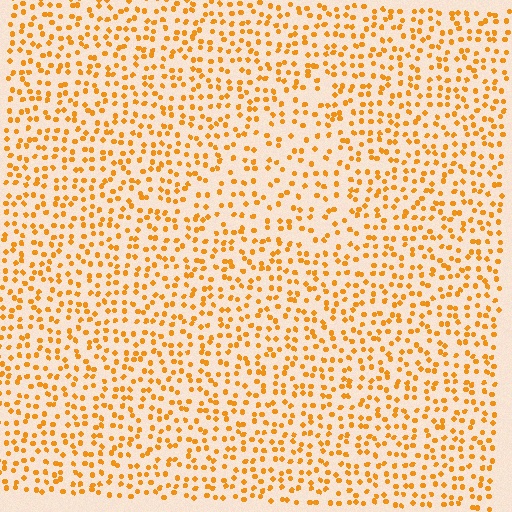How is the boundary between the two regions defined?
The boundary is defined by a change in element density (approximately 1.5x ratio). All elements are the same color, size, and shape.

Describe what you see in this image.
The image contains small orange elements arranged at two different densities. A triangle-shaped region is visible where the elements are less densely packed than the surrounding area.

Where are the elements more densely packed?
The elements are more densely packed outside the triangle boundary.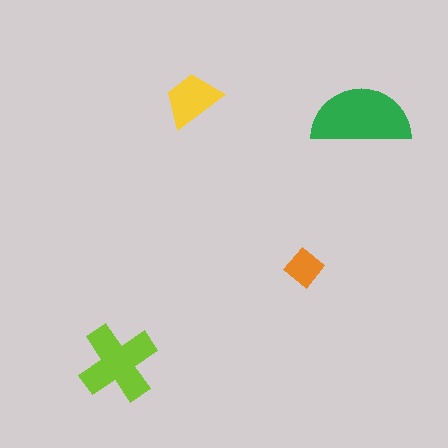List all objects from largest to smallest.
The green semicircle, the lime cross, the yellow trapezoid, the orange diamond.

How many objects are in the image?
There are 4 objects in the image.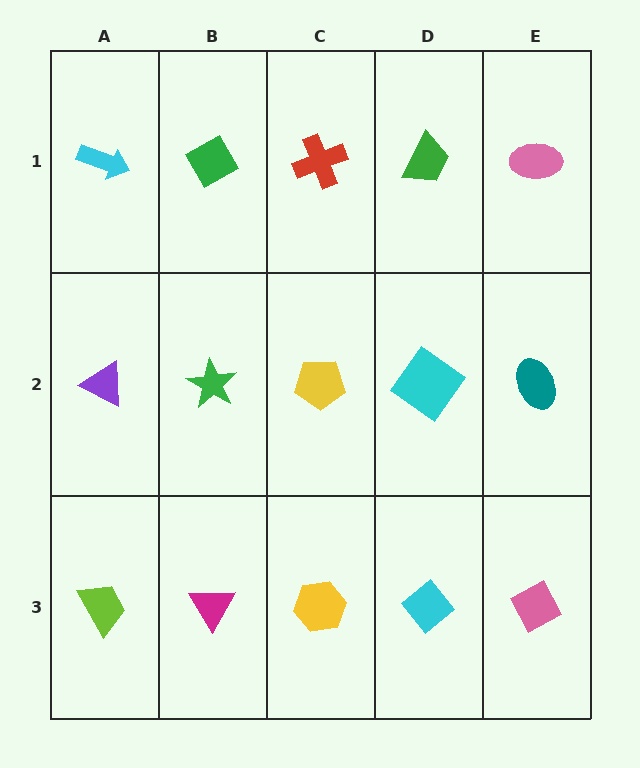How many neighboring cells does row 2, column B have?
4.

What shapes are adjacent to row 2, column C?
A red cross (row 1, column C), a yellow hexagon (row 3, column C), a green star (row 2, column B), a cyan diamond (row 2, column D).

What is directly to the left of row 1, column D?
A red cross.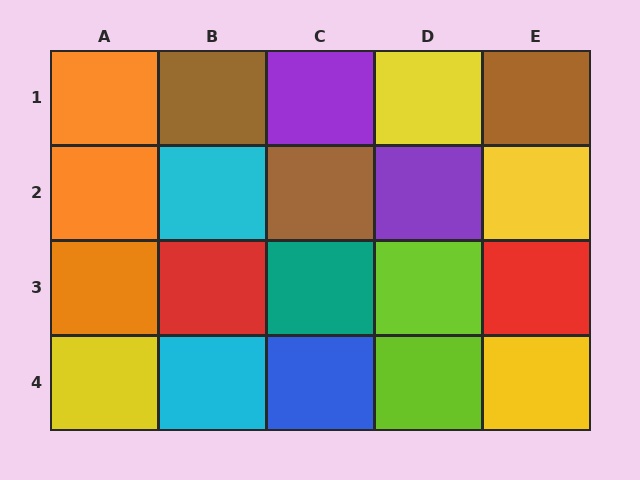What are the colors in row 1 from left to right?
Orange, brown, purple, yellow, brown.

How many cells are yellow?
4 cells are yellow.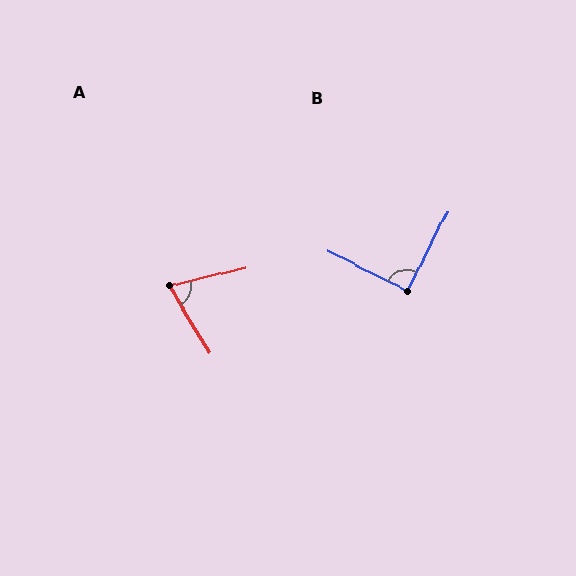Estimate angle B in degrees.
Approximately 90 degrees.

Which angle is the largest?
B, at approximately 90 degrees.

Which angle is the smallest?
A, at approximately 72 degrees.